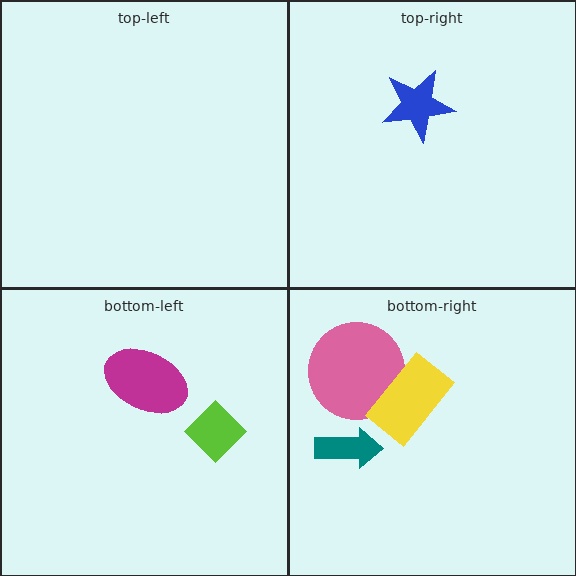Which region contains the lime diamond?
The bottom-left region.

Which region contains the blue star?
The top-right region.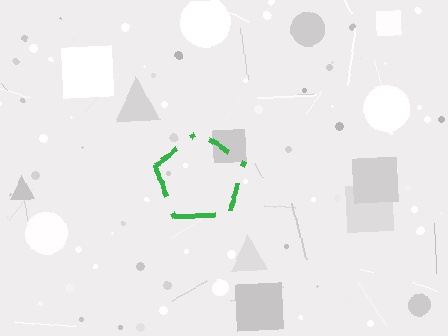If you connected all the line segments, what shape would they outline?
They would outline a pentagon.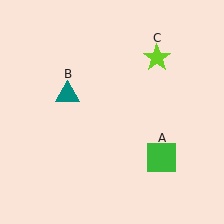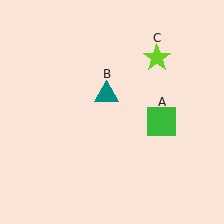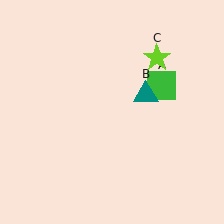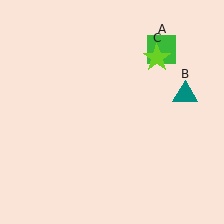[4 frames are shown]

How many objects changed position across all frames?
2 objects changed position: green square (object A), teal triangle (object B).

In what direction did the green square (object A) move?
The green square (object A) moved up.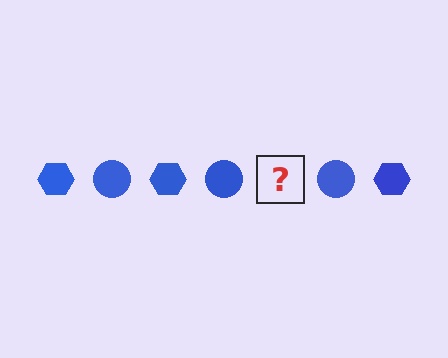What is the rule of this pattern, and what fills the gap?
The rule is that the pattern cycles through hexagon, circle shapes in blue. The gap should be filled with a blue hexagon.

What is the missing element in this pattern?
The missing element is a blue hexagon.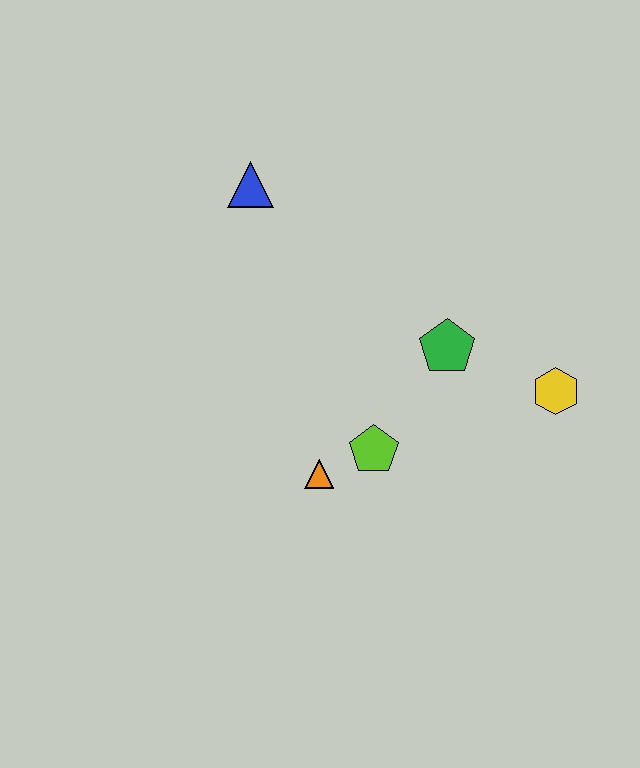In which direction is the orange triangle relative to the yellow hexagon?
The orange triangle is to the left of the yellow hexagon.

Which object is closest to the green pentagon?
The yellow hexagon is closest to the green pentagon.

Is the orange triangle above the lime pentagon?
No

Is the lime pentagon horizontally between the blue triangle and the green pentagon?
Yes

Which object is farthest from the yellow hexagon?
The blue triangle is farthest from the yellow hexagon.